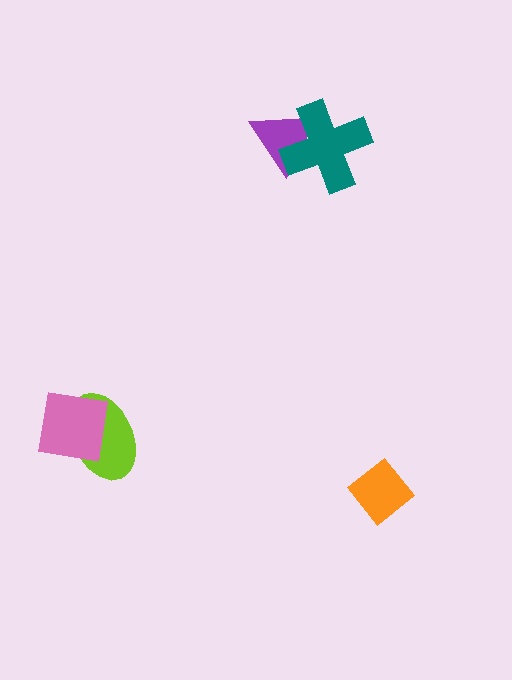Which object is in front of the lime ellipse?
The pink square is in front of the lime ellipse.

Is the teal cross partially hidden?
No, no other shape covers it.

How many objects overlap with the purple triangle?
1 object overlaps with the purple triangle.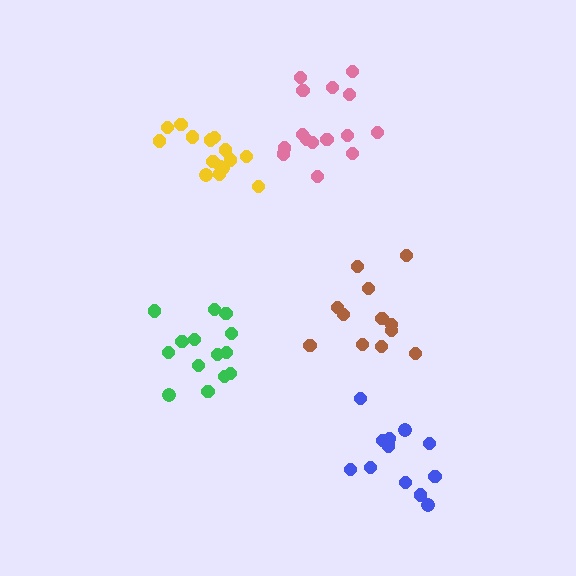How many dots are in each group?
Group 1: 12 dots, Group 2: 16 dots, Group 3: 14 dots, Group 4: 15 dots, Group 5: 13 dots (70 total).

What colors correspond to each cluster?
The clusters are colored: brown, yellow, green, pink, blue.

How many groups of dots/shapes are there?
There are 5 groups.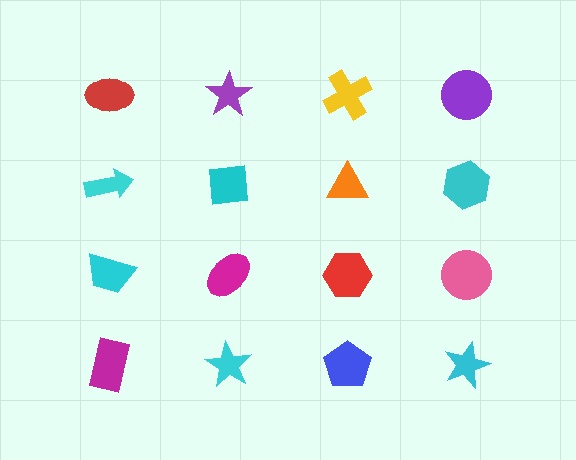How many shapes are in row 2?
4 shapes.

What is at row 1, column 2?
A purple star.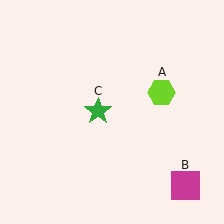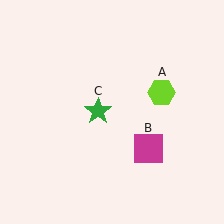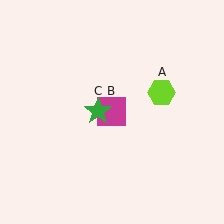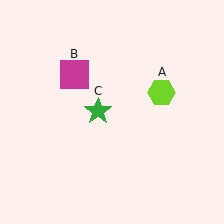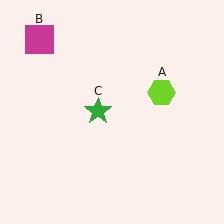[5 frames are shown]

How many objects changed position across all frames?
1 object changed position: magenta square (object B).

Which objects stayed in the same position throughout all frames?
Lime hexagon (object A) and green star (object C) remained stationary.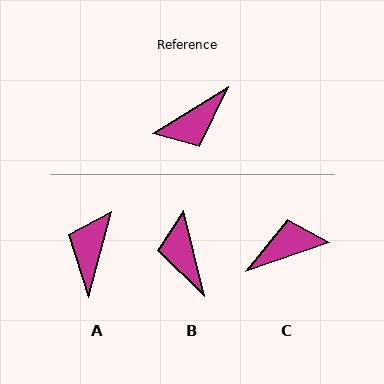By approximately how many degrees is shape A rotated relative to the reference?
Approximately 137 degrees clockwise.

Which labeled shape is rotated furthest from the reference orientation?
C, about 167 degrees away.